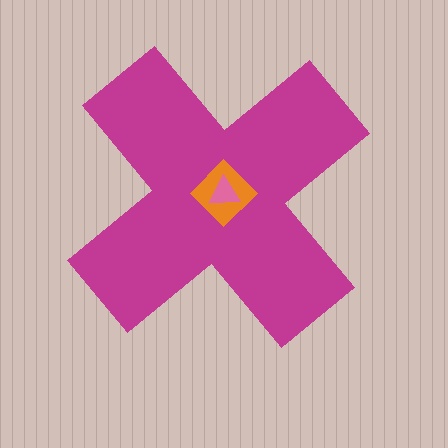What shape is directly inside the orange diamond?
The pink triangle.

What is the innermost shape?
The pink triangle.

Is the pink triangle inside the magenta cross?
Yes.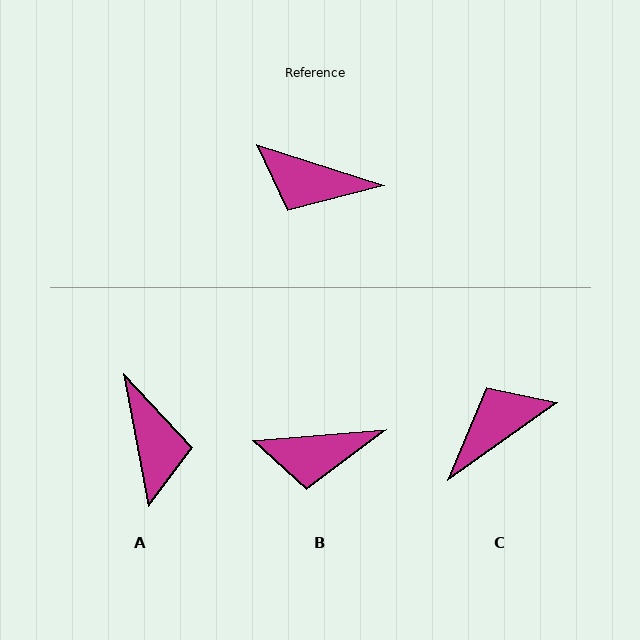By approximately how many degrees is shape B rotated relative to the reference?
Approximately 23 degrees counter-clockwise.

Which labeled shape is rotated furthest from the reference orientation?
C, about 127 degrees away.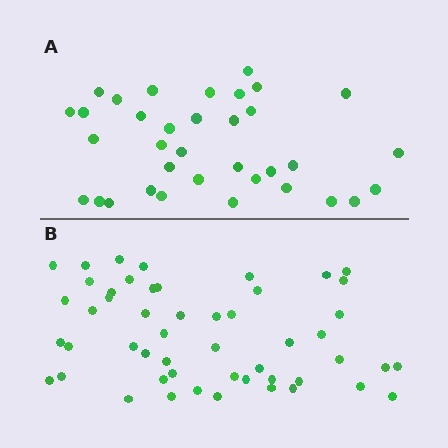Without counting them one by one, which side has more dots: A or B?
Region B (the bottom region) has more dots.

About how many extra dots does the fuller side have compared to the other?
Region B has approximately 15 more dots than region A.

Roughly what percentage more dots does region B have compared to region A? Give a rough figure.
About 45% more.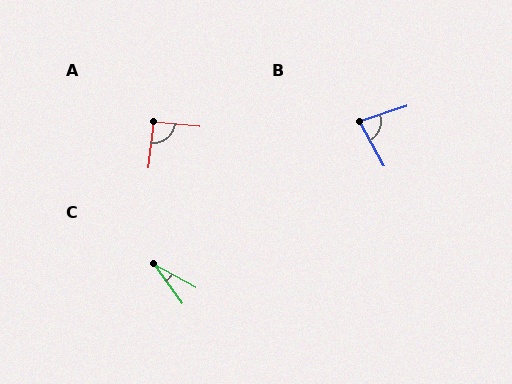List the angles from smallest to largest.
C (26°), B (79°), A (91°).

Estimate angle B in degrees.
Approximately 79 degrees.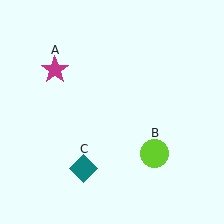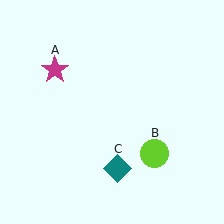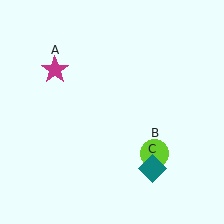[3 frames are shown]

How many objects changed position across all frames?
1 object changed position: teal diamond (object C).